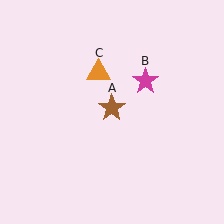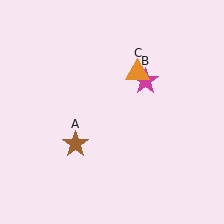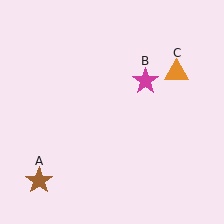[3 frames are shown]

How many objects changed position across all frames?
2 objects changed position: brown star (object A), orange triangle (object C).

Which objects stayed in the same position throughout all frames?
Magenta star (object B) remained stationary.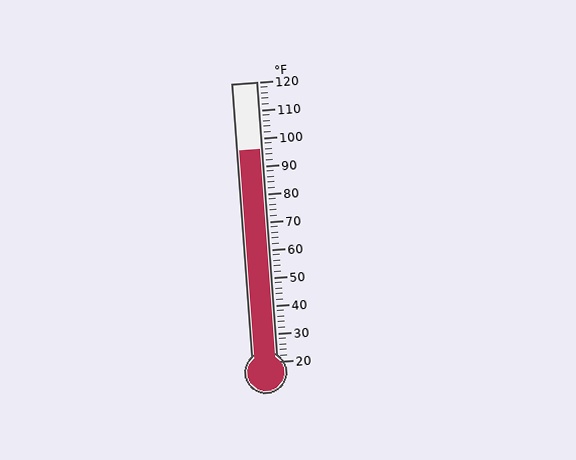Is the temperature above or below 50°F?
The temperature is above 50°F.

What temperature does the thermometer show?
The thermometer shows approximately 96°F.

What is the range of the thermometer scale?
The thermometer scale ranges from 20°F to 120°F.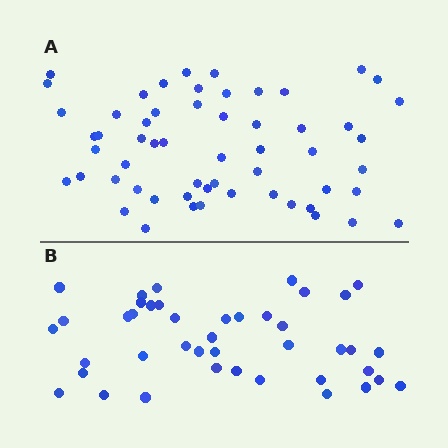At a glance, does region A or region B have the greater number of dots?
Region A (the top region) has more dots.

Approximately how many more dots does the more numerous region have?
Region A has approximately 15 more dots than region B.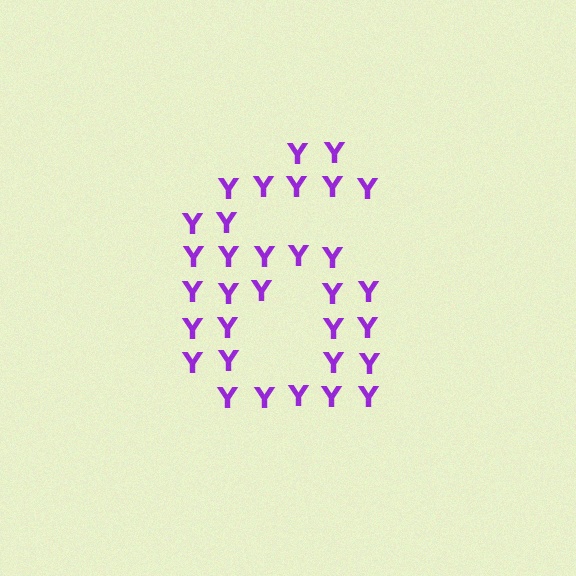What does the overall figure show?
The overall figure shows the digit 6.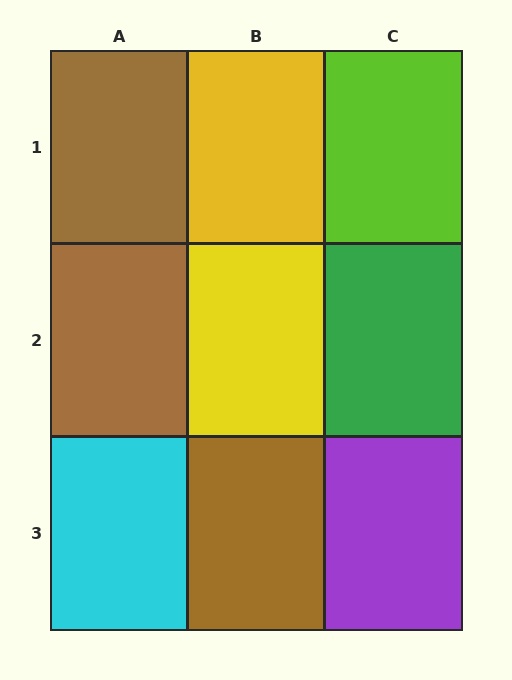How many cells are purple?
1 cell is purple.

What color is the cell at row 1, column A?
Brown.